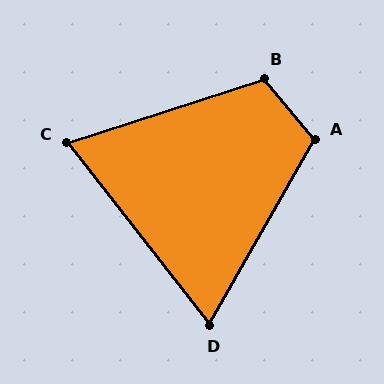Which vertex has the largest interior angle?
B, at approximately 112 degrees.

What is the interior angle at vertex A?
Approximately 110 degrees (obtuse).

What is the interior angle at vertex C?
Approximately 70 degrees (acute).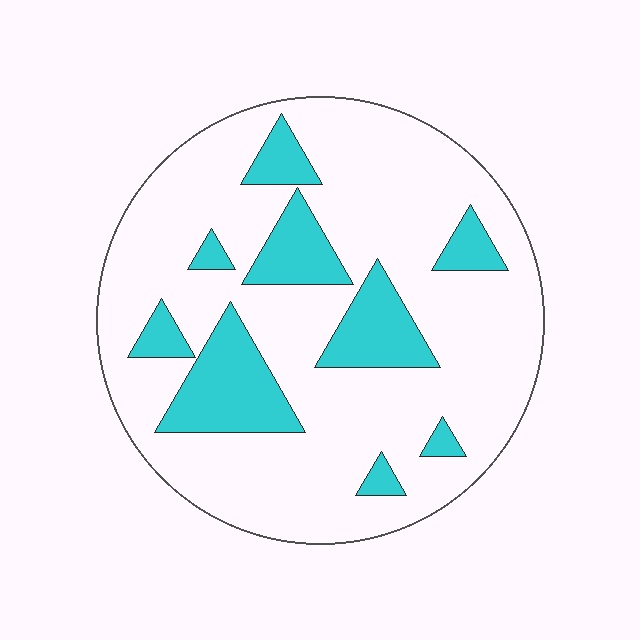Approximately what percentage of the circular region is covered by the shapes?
Approximately 20%.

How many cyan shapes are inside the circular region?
9.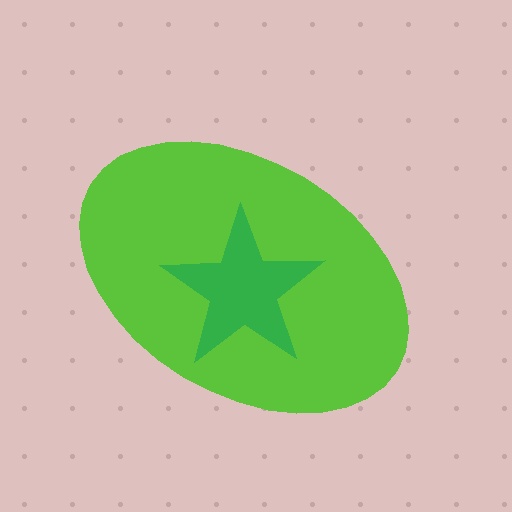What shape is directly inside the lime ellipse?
The green star.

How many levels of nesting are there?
2.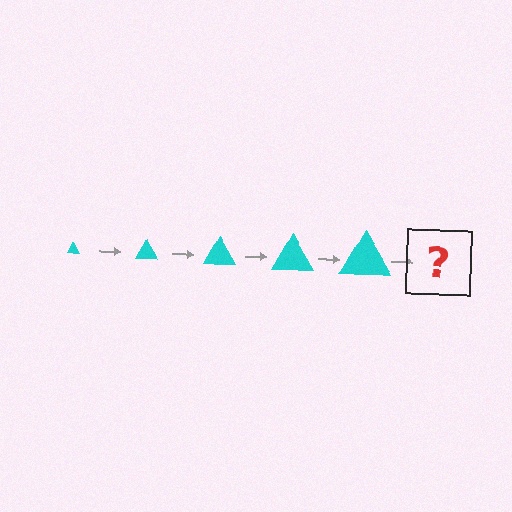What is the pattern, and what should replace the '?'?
The pattern is that the triangle gets progressively larger each step. The '?' should be a cyan triangle, larger than the previous one.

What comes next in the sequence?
The next element should be a cyan triangle, larger than the previous one.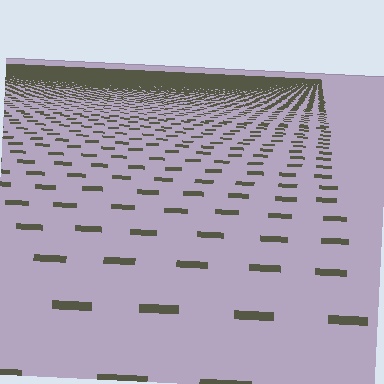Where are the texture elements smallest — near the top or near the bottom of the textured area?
Near the top.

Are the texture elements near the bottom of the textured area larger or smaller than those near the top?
Larger. Near the bottom, elements are closer to the viewer and appear at a bigger on-screen size.